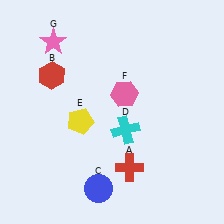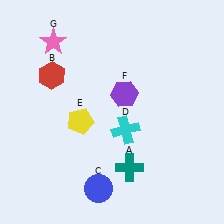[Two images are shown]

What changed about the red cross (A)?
In Image 1, A is red. In Image 2, it changed to teal.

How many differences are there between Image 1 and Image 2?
There are 2 differences between the two images.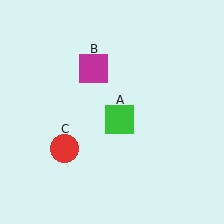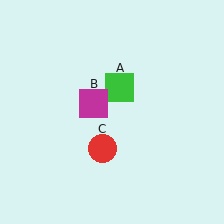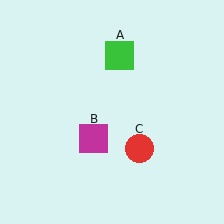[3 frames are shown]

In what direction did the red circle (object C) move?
The red circle (object C) moved right.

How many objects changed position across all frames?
3 objects changed position: green square (object A), magenta square (object B), red circle (object C).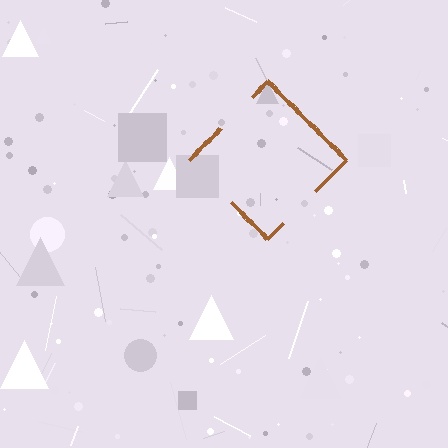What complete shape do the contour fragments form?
The contour fragments form a diamond.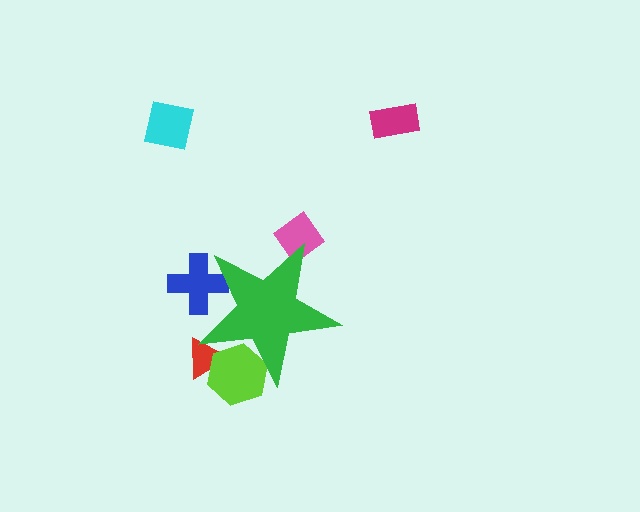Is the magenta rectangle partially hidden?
No, the magenta rectangle is fully visible.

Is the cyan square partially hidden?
No, the cyan square is fully visible.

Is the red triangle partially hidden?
Yes, the red triangle is partially hidden behind the green star.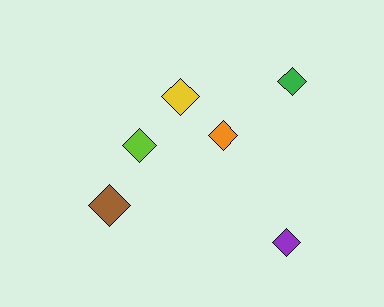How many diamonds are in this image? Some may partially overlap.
There are 6 diamonds.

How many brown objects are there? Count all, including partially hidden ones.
There is 1 brown object.